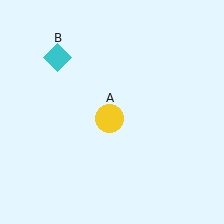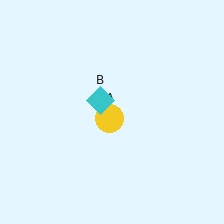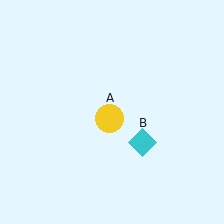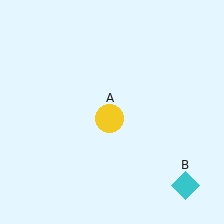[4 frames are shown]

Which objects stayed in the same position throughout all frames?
Yellow circle (object A) remained stationary.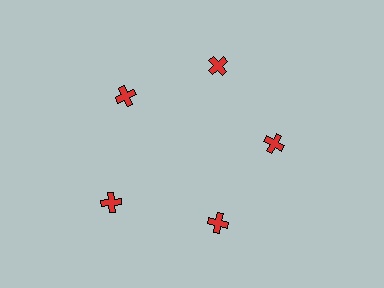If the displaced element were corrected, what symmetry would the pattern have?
It would have 5-fold rotational symmetry — the pattern would map onto itself every 72 degrees.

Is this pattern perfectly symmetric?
No. The 5 red crosses are arranged in a ring, but one element near the 8 o'clock position is pushed outward from the center, breaking the 5-fold rotational symmetry.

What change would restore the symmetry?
The symmetry would be restored by moving it inward, back onto the ring so that all 5 crosses sit at equal angles and equal distance from the center.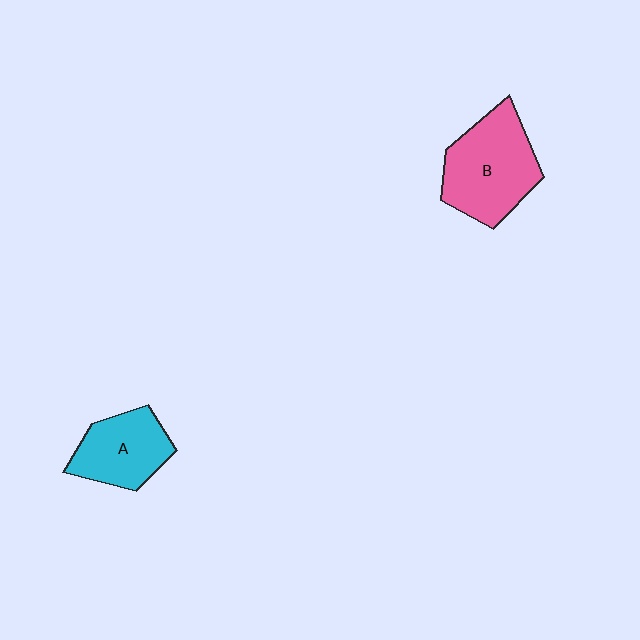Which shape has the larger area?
Shape B (pink).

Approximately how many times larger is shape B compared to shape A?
Approximately 1.4 times.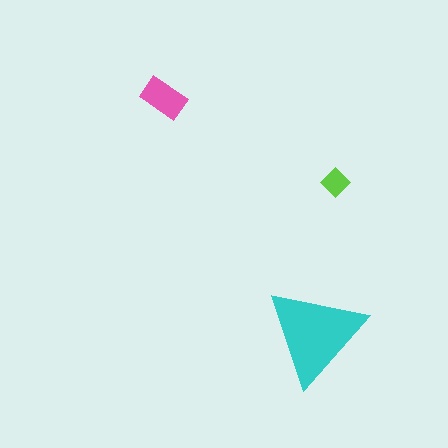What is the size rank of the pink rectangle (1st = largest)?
2nd.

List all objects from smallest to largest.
The lime diamond, the pink rectangle, the cyan triangle.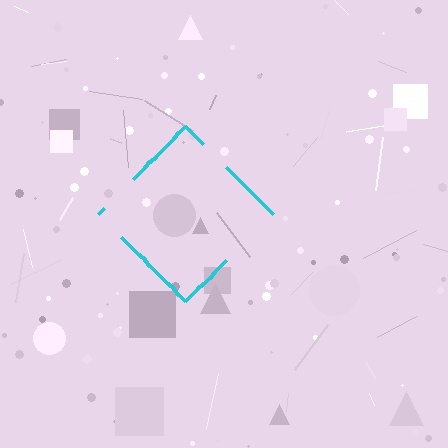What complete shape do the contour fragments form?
The contour fragments form a diamond.